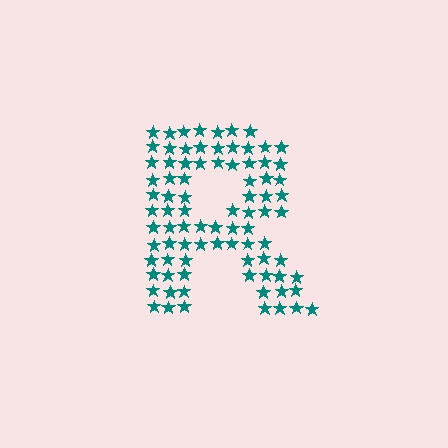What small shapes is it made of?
It is made of small stars.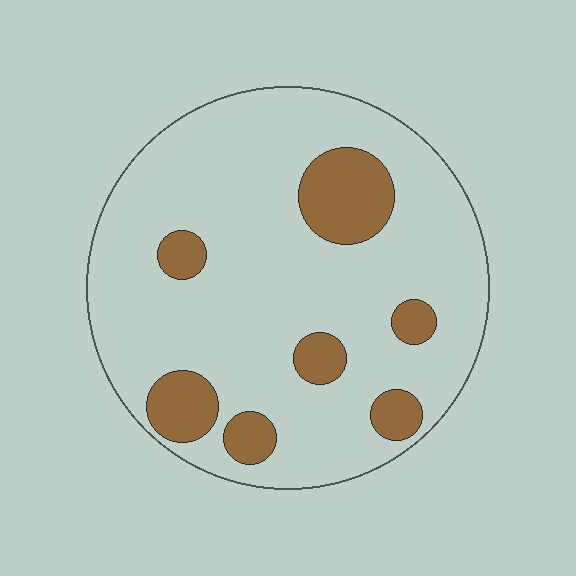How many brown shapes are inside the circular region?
7.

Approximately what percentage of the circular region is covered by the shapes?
Approximately 15%.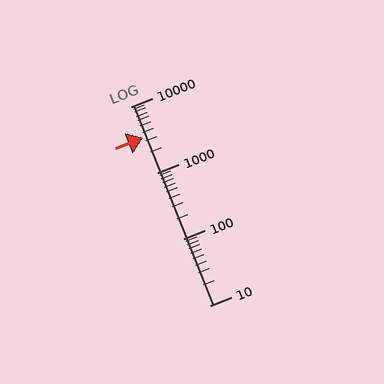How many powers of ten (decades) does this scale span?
The scale spans 3 decades, from 10 to 10000.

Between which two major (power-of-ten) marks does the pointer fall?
The pointer is between 1000 and 10000.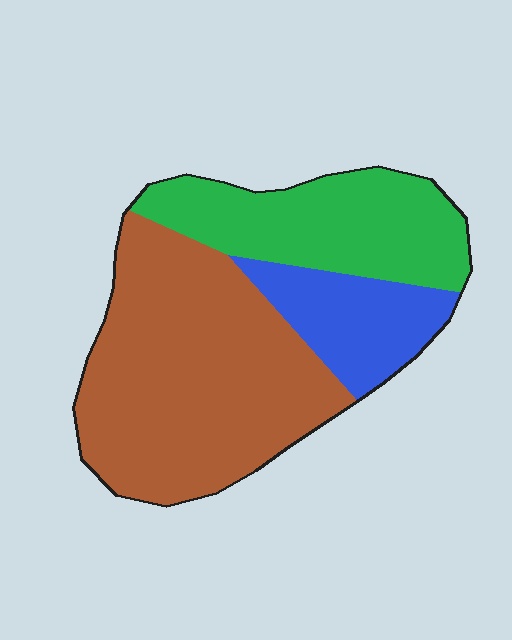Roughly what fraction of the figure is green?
Green covers 29% of the figure.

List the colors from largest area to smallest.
From largest to smallest: brown, green, blue.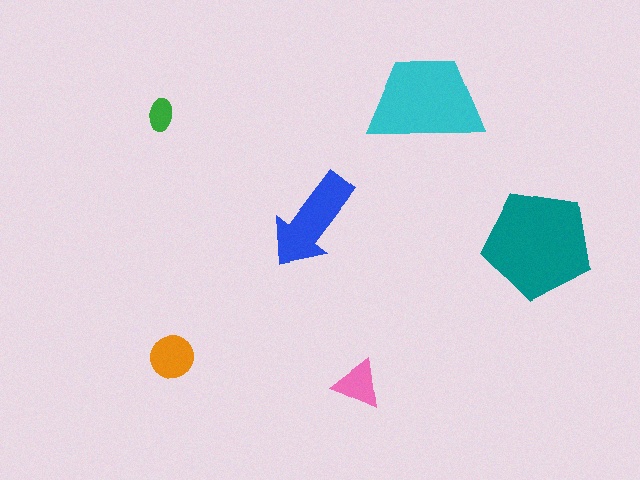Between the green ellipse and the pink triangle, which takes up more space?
The pink triangle.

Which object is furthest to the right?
The teal pentagon is rightmost.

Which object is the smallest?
The green ellipse.